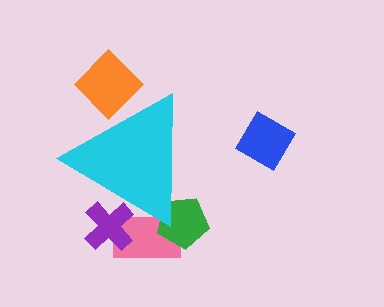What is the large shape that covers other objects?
A cyan triangle.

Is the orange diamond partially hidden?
Yes, the orange diamond is partially hidden behind the cyan triangle.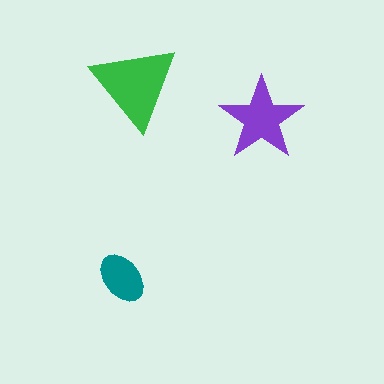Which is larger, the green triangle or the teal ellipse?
The green triangle.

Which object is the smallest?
The teal ellipse.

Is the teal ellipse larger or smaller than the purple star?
Smaller.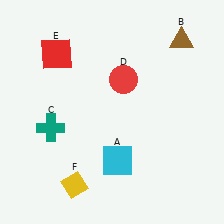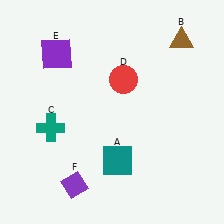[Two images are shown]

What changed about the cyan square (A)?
In Image 1, A is cyan. In Image 2, it changed to teal.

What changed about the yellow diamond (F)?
In Image 1, F is yellow. In Image 2, it changed to purple.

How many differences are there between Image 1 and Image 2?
There are 3 differences between the two images.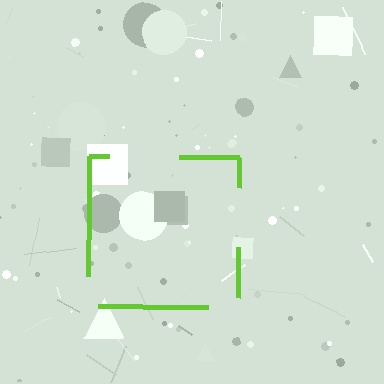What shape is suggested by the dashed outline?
The dashed outline suggests a square.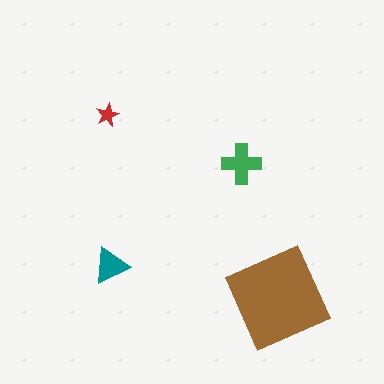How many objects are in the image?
There are 4 objects in the image.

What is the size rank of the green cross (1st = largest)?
2nd.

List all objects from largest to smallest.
The brown diamond, the green cross, the teal triangle, the red star.